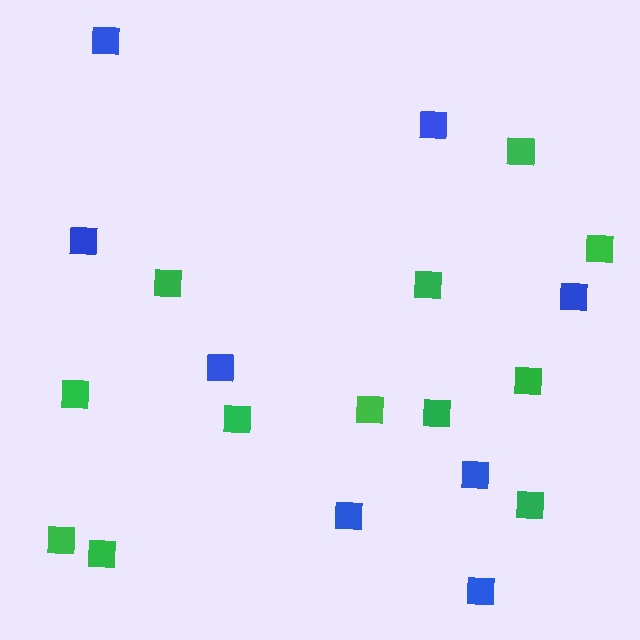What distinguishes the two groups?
There are 2 groups: one group of green squares (12) and one group of blue squares (8).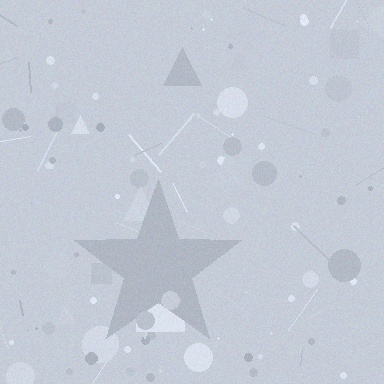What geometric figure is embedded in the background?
A star is embedded in the background.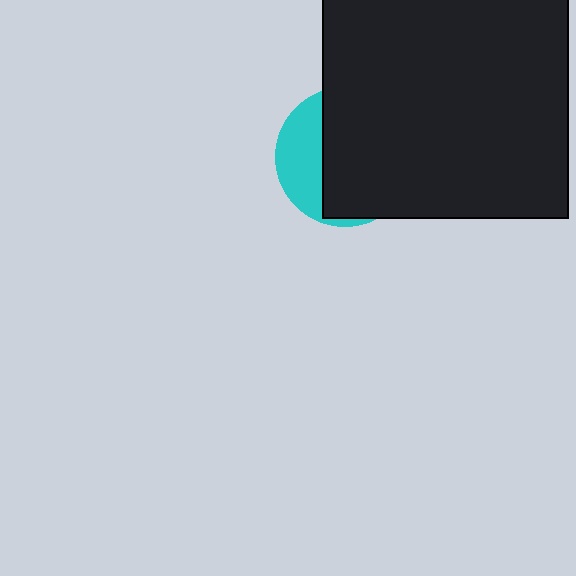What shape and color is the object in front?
The object in front is a black square.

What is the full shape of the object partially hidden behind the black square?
The partially hidden object is a cyan circle.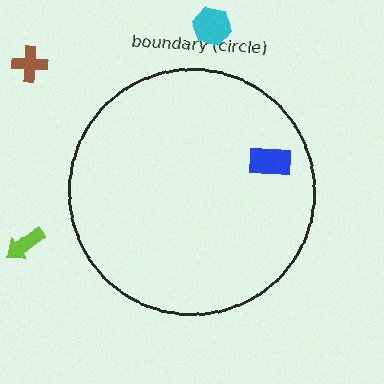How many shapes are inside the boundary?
1 inside, 3 outside.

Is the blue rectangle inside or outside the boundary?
Inside.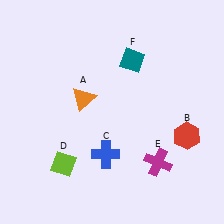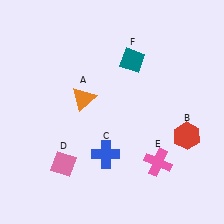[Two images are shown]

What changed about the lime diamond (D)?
In Image 1, D is lime. In Image 2, it changed to pink.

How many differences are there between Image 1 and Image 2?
There are 2 differences between the two images.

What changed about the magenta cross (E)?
In Image 1, E is magenta. In Image 2, it changed to pink.